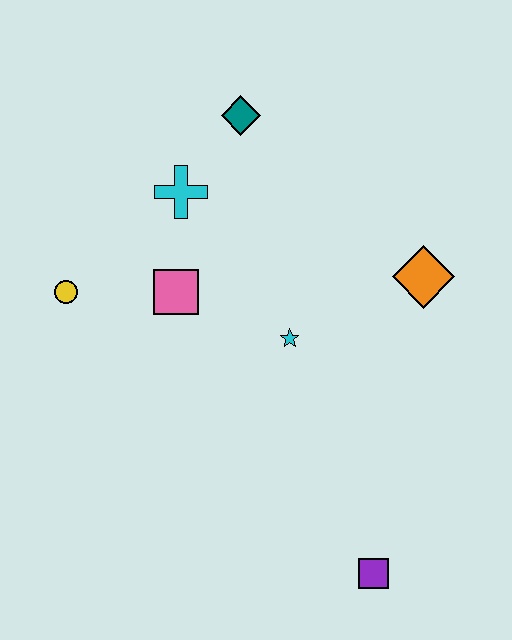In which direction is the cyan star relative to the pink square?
The cyan star is to the right of the pink square.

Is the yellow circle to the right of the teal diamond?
No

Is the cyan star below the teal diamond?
Yes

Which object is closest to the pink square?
The cyan cross is closest to the pink square.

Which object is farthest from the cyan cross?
The purple square is farthest from the cyan cross.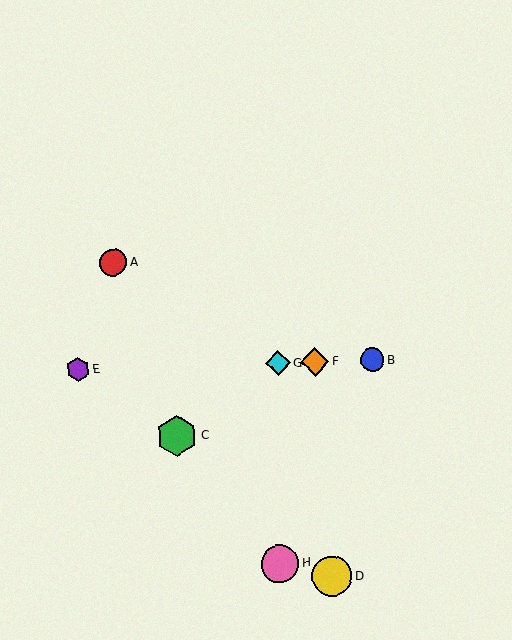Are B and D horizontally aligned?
No, B is at y≈360 and D is at y≈576.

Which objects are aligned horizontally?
Objects B, E, F, G are aligned horizontally.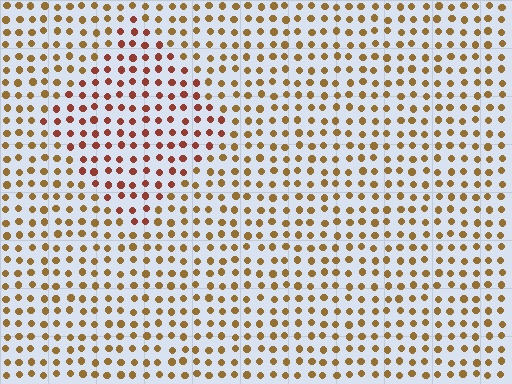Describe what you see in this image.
The image is filled with small brown elements in a uniform arrangement. A diamond-shaped region is visible where the elements are tinted to a slightly different hue, forming a subtle color boundary.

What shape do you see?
I see a diamond.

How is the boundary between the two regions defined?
The boundary is defined purely by a slight shift in hue (about 32 degrees). Spacing, size, and orientation are identical on both sides.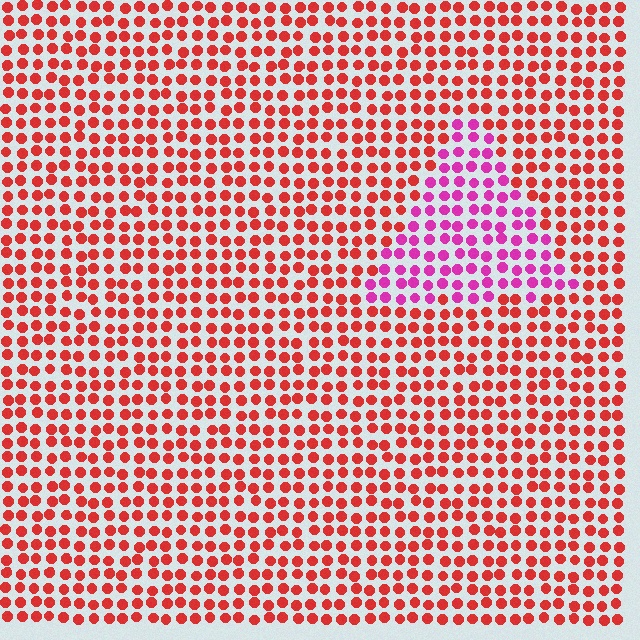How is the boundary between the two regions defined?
The boundary is defined purely by a slight shift in hue (about 45 degrees). Spacing, size, and orientation are identical on both sides.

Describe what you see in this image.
The image is filled with small red elements in a uniform arrangement. A triangle-shaped region is visible where the elements are tinted to a slightly different hue, forming a subtle color boundary.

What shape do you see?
I see a triangle.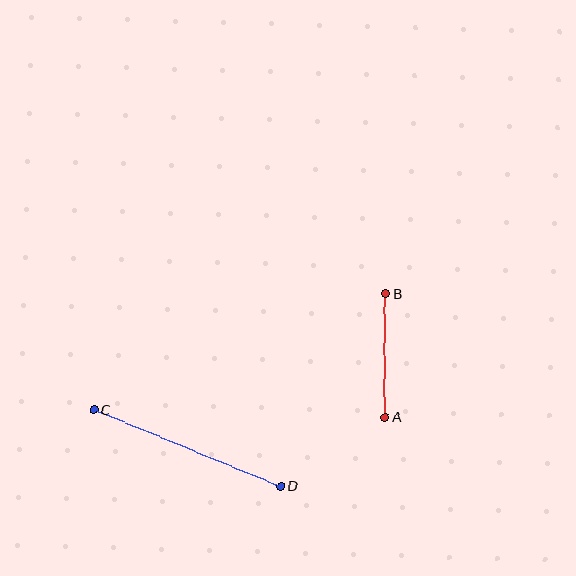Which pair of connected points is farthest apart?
Points C and D are farthest apart.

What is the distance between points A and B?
The distance is approximately 123 pixels.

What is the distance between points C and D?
The distance is approximately 202 pixels.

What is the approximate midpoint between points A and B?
The midpoint is at approximately (386, 355) pixels.